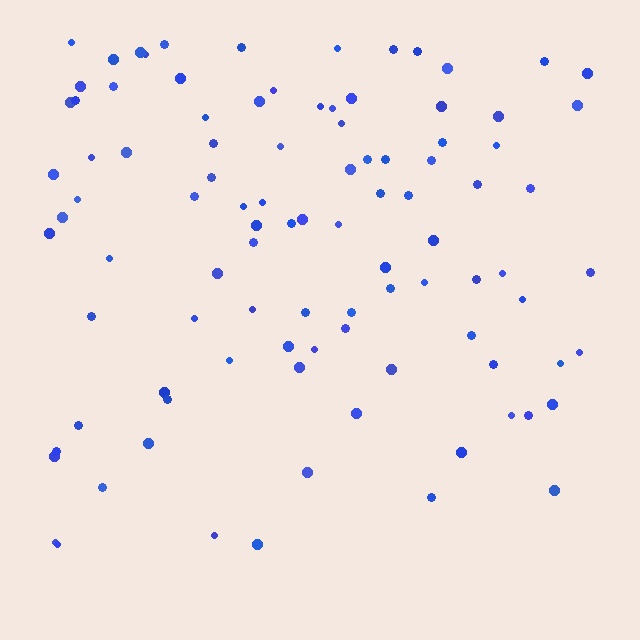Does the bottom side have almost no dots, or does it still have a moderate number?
Still a moderate number, just noticeably fewer than the top.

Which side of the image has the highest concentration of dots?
The top.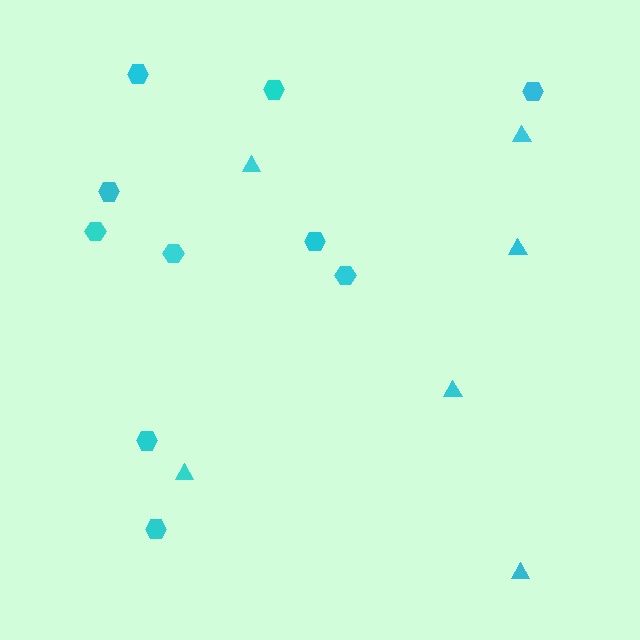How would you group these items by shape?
There are 2 groups: one group of hexagons (10) and one group of triangles (6).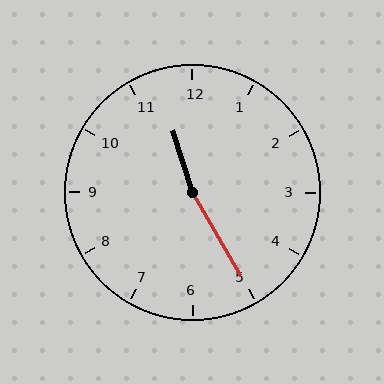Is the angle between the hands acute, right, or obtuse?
It is obtuse.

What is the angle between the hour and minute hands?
Approximately 168 degrees.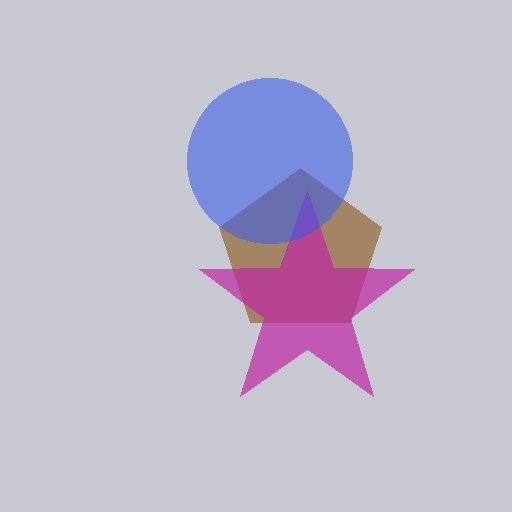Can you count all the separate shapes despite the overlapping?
Yes, there are 3 separate shapes.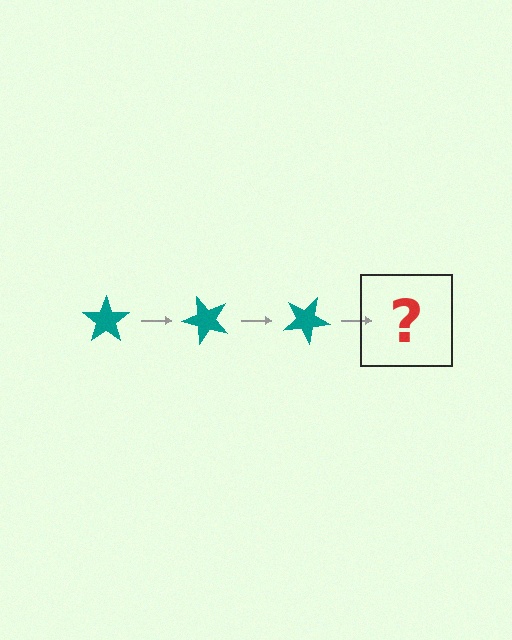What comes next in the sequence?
The next element should be a teal star rotated 150 degrees.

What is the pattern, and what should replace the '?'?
The pattern is that the star rotates 50 degrees each step. The '?' should be a teal star rotated 150 degrees.